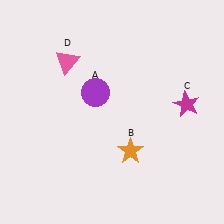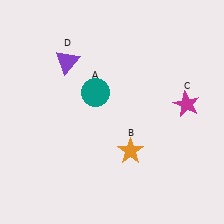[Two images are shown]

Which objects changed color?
A changed from purple to teal. D changed from pink to purple.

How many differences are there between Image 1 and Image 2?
There are 2 differences between the two images.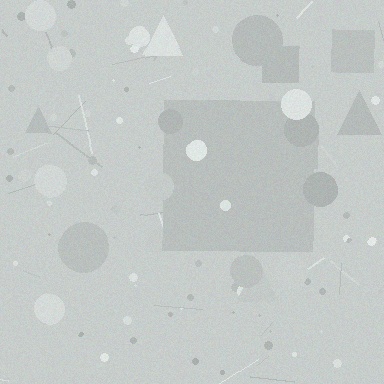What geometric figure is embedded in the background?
A square is embedded in the background.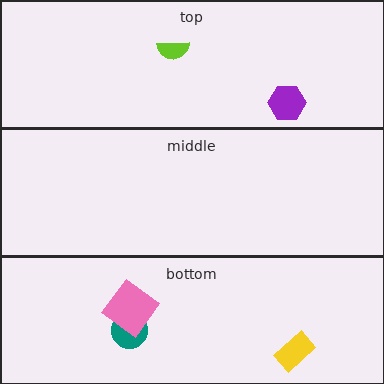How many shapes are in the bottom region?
3.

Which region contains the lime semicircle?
The top region.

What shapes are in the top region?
The lime semicircle, the purple hexagon.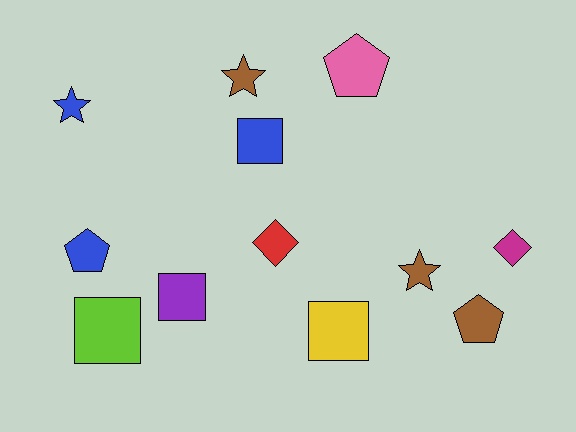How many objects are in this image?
There are 12 objects.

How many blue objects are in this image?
There are 3 blue objects.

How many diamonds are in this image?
There are 2 diamonds.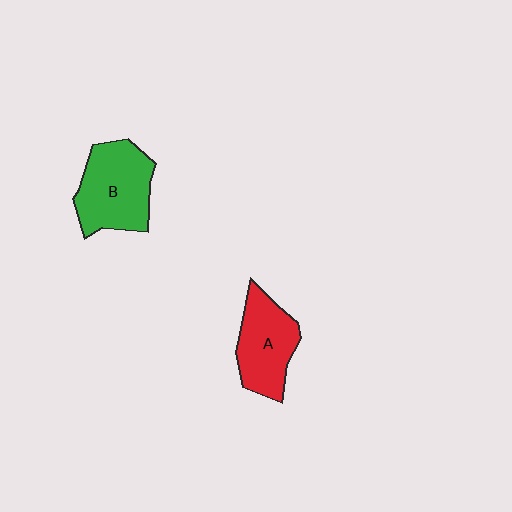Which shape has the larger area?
Shape B (green).